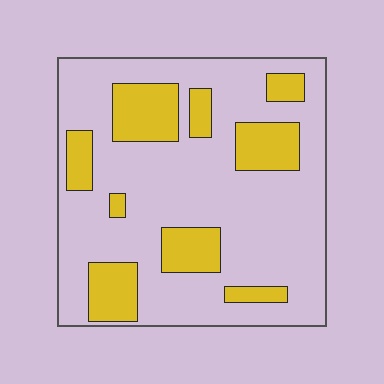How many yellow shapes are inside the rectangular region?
9.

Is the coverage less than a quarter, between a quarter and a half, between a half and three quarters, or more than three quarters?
Between a quarter and a half.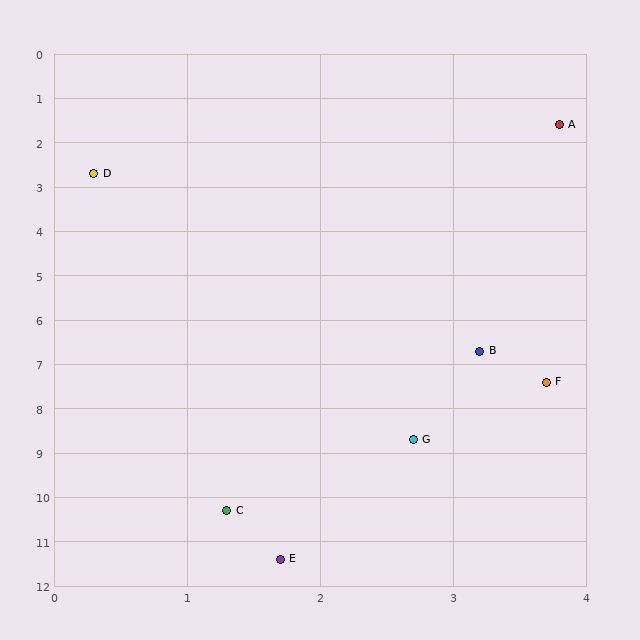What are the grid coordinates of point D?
Point D is at approximately (0.3, 2.7).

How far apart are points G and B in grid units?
Points G and B are about 2.1 grid units apart.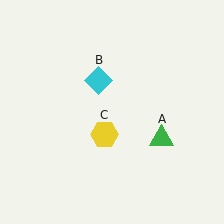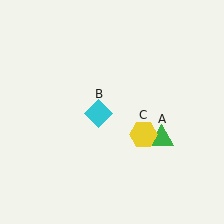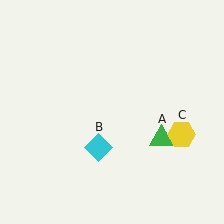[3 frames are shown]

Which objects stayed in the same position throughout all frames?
Green triangle (object A) remained stationary.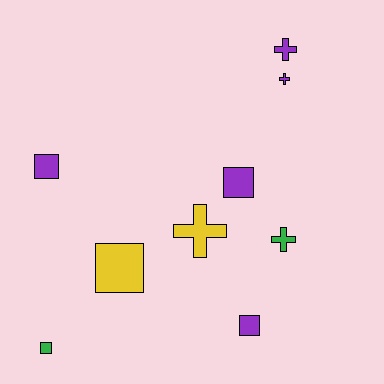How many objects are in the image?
There are 9 objects.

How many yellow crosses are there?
There is 1 yellow cross.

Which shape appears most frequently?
Square, with 5 objects.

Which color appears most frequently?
Purple, with 5 objects.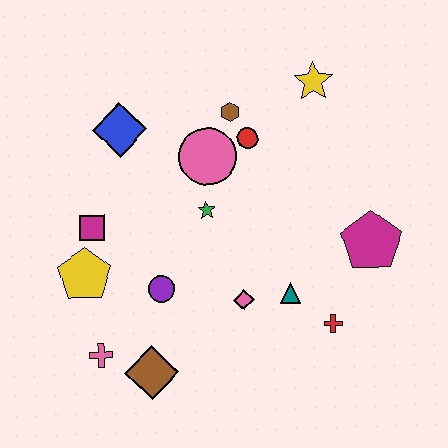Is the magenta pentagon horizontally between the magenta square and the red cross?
No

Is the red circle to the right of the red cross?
No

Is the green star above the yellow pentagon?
Yes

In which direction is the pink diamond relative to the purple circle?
The pink diamond is to the right of the purple circle.